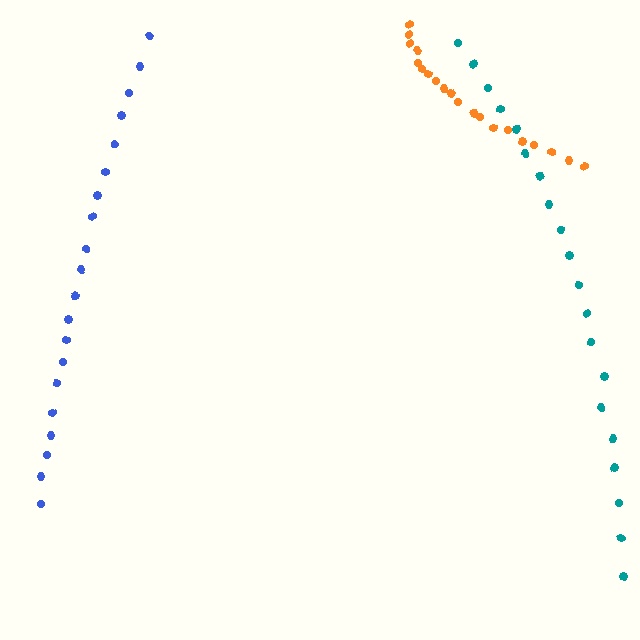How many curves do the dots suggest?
There are 3 distinct paths.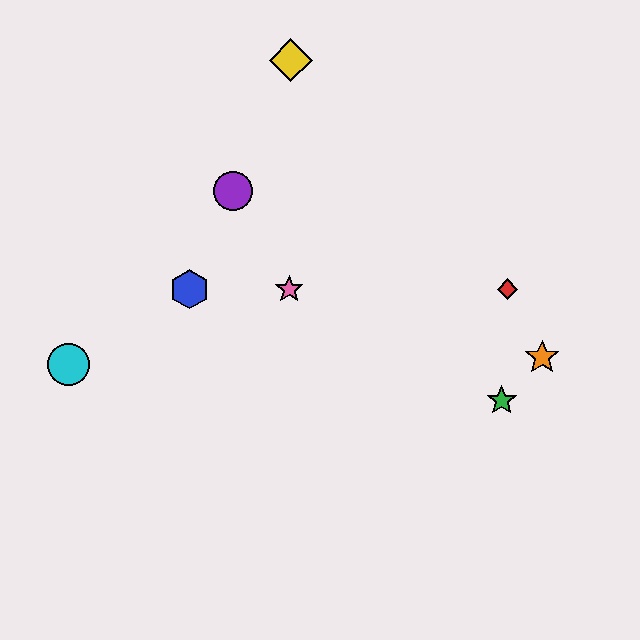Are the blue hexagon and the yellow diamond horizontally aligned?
No, the blue hexagon is at y≈289 and the yellow diamond is at y≈60.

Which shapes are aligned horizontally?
The red diamond, the blue hexagon, the pink star are aligned horizontally.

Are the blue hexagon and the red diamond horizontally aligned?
Yes, both are at y≈289.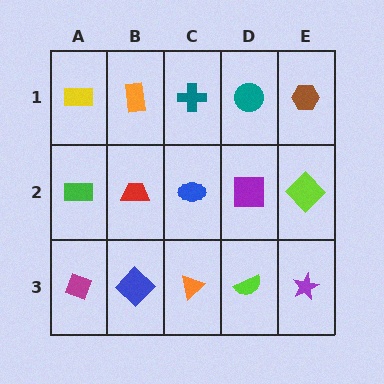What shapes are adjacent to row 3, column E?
A lime diamond (row 2, column E), a lime semicircle (row 3, column D).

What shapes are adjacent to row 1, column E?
A lime diamond (row 2, column E), a teal circle (row 1, column D).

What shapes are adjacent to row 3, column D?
A purple square (row 2, column D), an orange triangle (row 3, column C), a purple star (row 3, column E).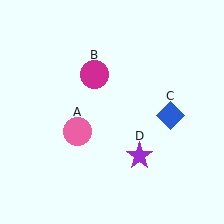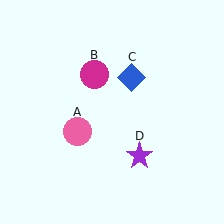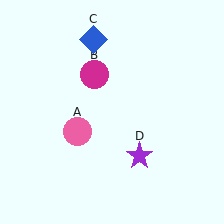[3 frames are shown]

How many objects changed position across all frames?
1 object changed position: blue diamond (object C).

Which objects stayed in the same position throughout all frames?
Pink circle (object A) and magenta circle (object B) and purple star (object D) remained stationary.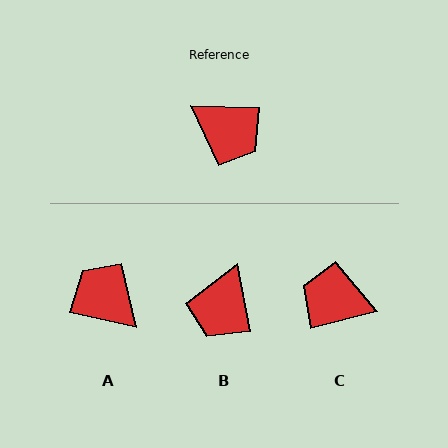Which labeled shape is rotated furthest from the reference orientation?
A, about 169 degrees away.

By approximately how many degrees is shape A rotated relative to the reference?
Approximately 169 degrees counter-clockwise.